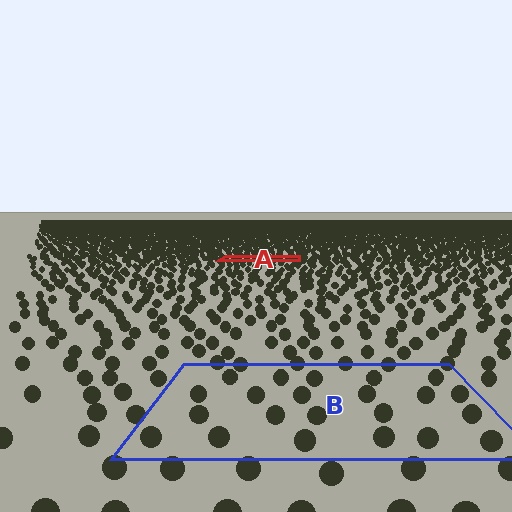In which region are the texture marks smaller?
The texture marks are smaller in region A, because it is farther away.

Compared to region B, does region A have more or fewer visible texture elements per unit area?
Region A has more texture elements per unit area — they are packed more densely because it is farther away.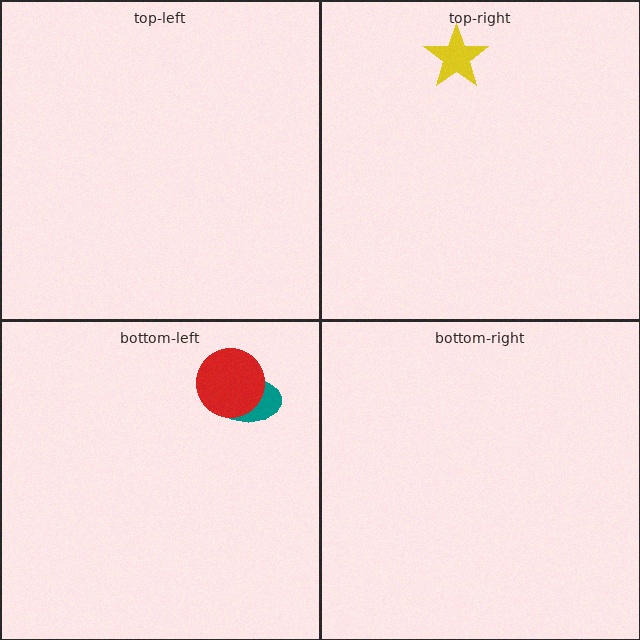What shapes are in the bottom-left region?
The teal ellipse, the red circle.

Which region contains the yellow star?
The top-right region.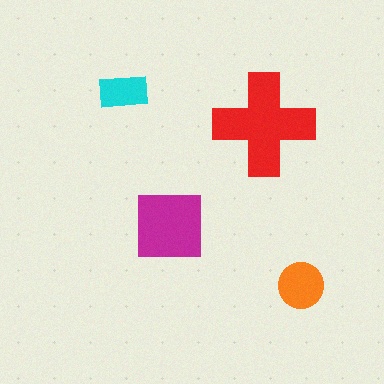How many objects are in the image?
There are 4 objects in the image.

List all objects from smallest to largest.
The cyan rectangle, the orange circle, the magenta square, the red cross.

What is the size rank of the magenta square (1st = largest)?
2nd.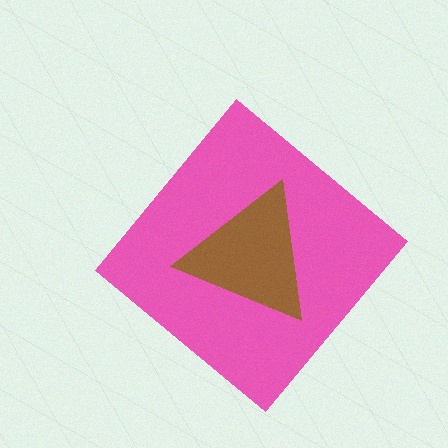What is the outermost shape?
The pink diamond.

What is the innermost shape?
The brown triangle.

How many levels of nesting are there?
2.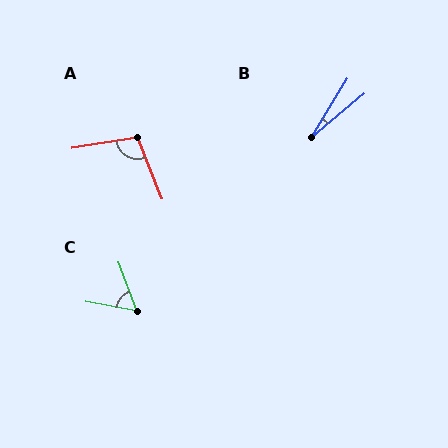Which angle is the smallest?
B, at approximately 18 degrees.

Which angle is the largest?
A, at approximately 103 degrees.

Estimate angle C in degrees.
Approximately 59 degrees.